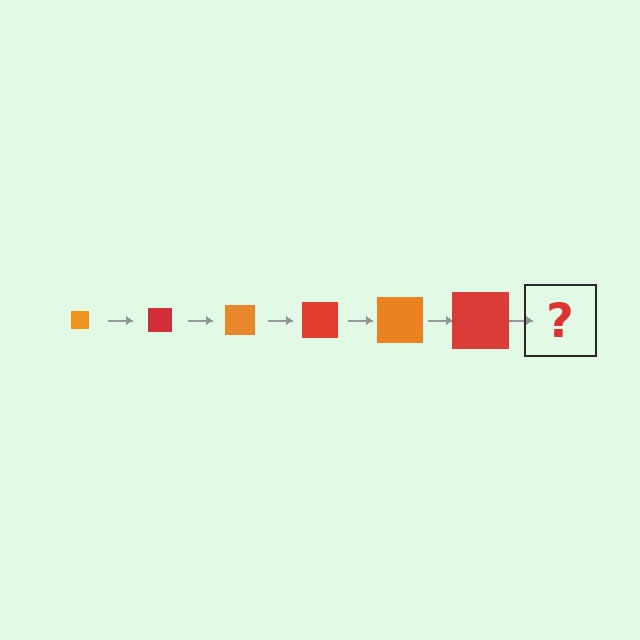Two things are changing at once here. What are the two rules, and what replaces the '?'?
The two rules are that the square grows larger each step and the color cycles through orange and red. The '?' should be an orange square, larger than the previous one.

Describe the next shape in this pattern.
It should be an orange square, larger than the previous one.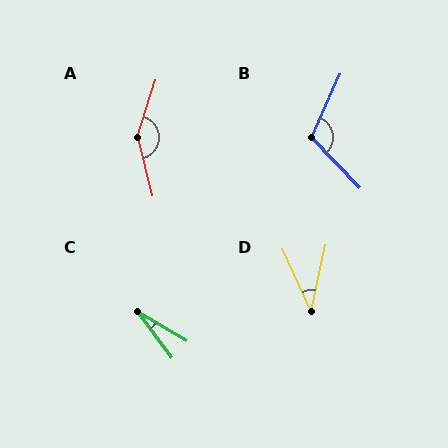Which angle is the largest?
A, at approximately 149 degrees.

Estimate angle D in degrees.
Approximately 37 degrees.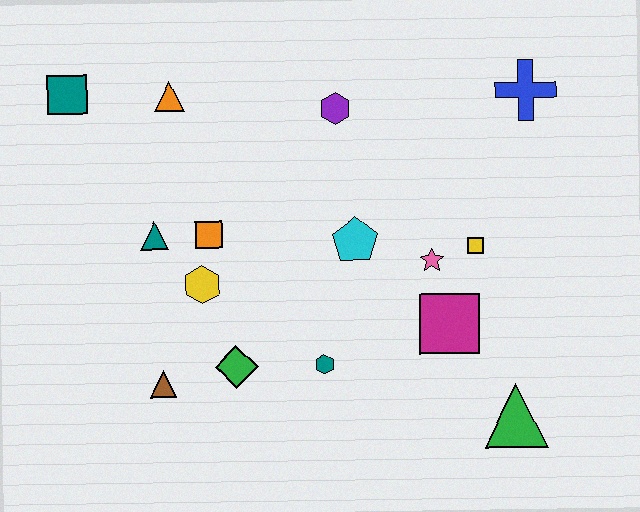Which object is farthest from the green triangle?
The teal square is farthest from the green triangle.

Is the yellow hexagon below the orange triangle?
Yes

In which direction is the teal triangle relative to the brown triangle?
The teal triangle is above the brown triangle.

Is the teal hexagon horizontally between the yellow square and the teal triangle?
Yes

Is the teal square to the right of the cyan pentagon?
No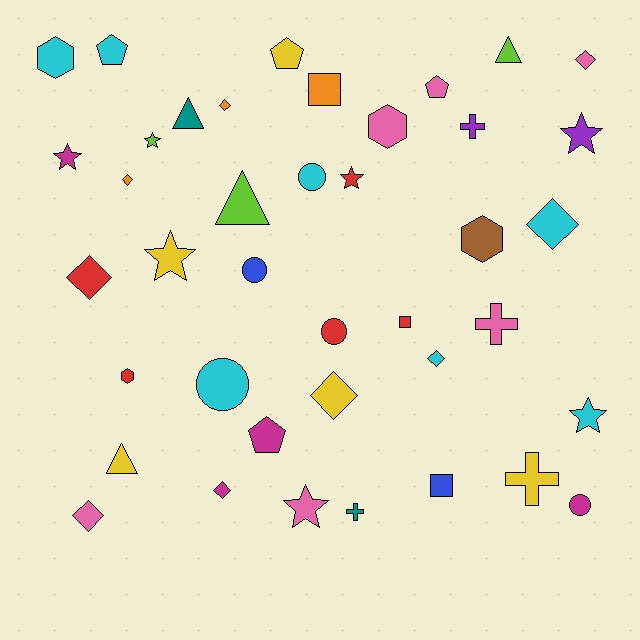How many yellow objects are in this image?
There are 5 yellow objects.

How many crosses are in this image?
There are 4 crosses.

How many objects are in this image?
There are 40 objects.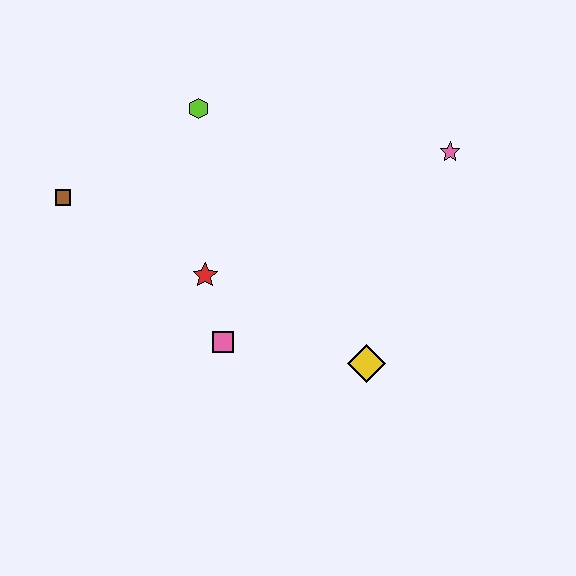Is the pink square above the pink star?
No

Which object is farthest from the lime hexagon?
The yellow diamond is farthest from the lime hexagon.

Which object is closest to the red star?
The pink square is closest to the red star.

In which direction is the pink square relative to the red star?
The pink square is below the red star.